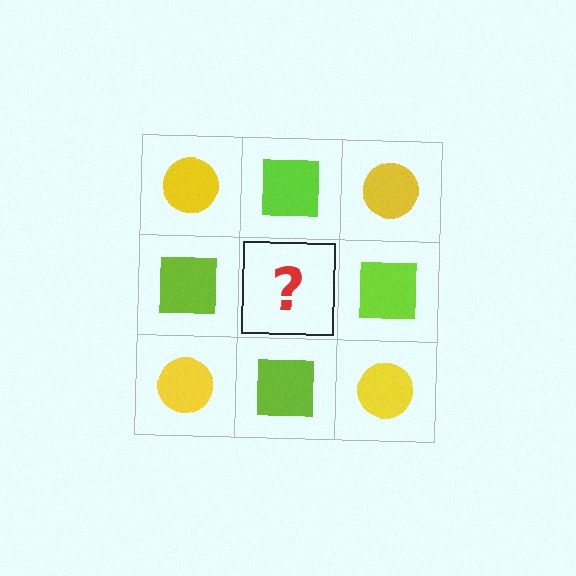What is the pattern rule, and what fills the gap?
The rule is that it alternates yellow circle and lime square in a checkerboard pattern. The gap should be filled with a yellow circle.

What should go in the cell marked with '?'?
The missing cell should contain a yellow circle.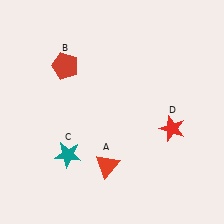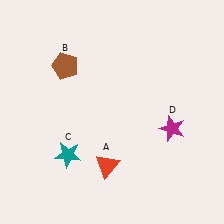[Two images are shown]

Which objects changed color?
B changed from red to brown. D changed from red to magenta.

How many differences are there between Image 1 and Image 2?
There are 2 differences between the two images.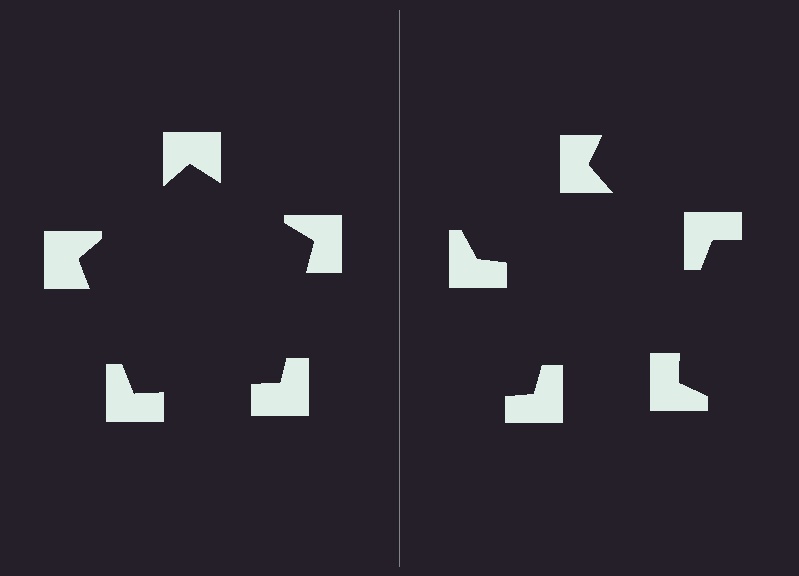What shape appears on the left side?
An illusory pentagon.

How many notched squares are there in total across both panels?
10 — 5 on each side.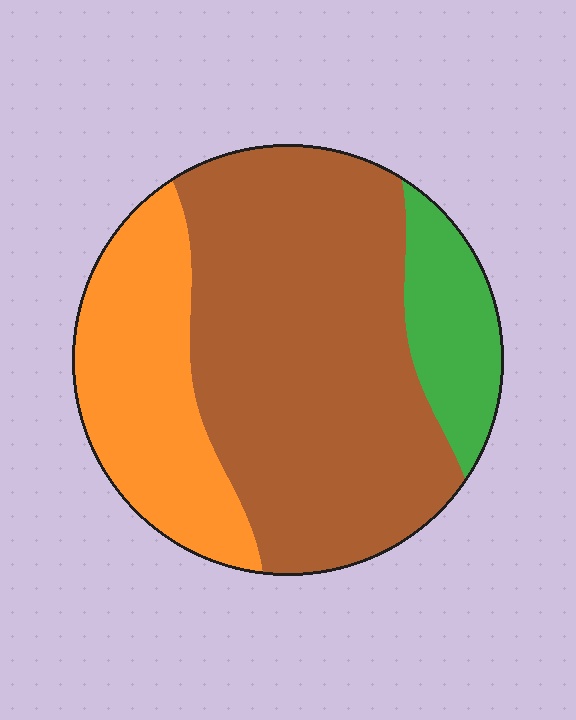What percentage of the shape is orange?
Orange takes up about one quarter (1/4) of the shape.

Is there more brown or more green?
Brown.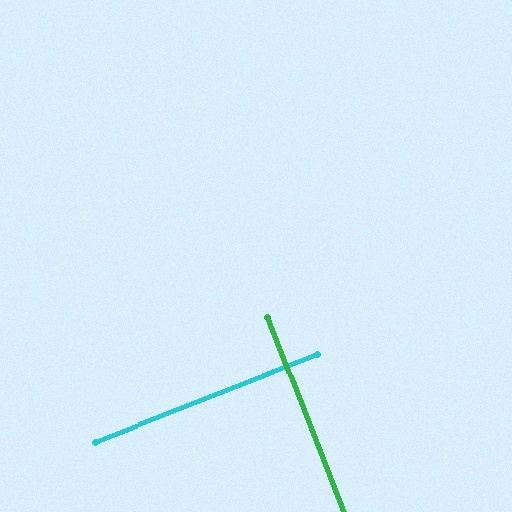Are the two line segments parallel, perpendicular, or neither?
Perpendicular — they meet at approximately 90°.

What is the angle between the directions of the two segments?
Approximately 90 degrees.